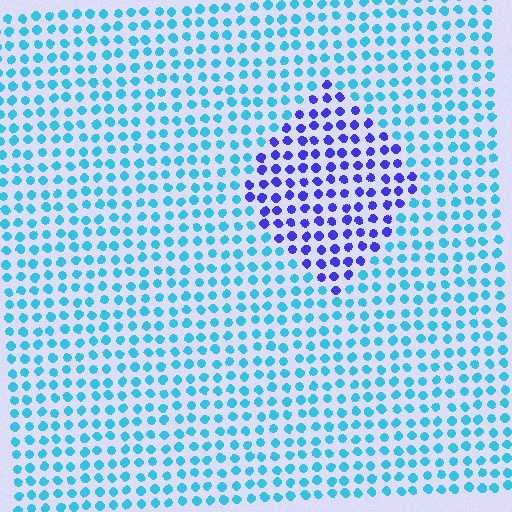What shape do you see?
I see a diamond.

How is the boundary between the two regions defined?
The boundary is defined purely by a slight shift in hue (about 55 degrees). Spacing, size, and orientation are identical on both sides.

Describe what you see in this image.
The image is filled with small cyan elements in a uniform arrangement. A diamond-shaped region is visible where the elements are tinted to a slightly different hue, forming a subtle color boundary.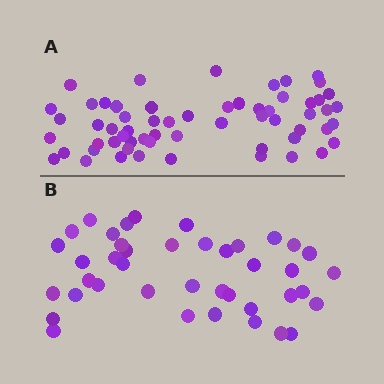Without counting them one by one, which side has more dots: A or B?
Region A (the top region) has more dots.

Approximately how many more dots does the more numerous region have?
Region A has approximately 20 more dots than region B.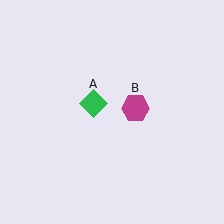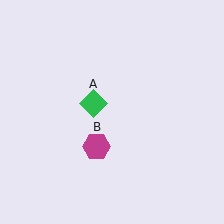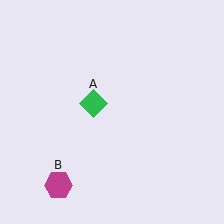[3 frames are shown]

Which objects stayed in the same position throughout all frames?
Green diamond (object A) remained stationary.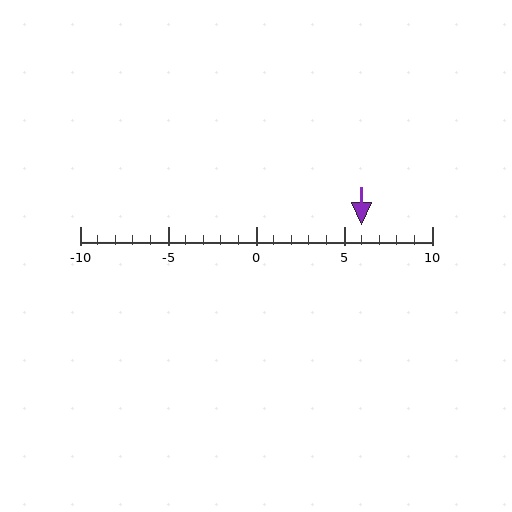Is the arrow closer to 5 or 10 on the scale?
The arrow is closer to 5.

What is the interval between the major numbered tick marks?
The major tick marks are spaced 5 units apart.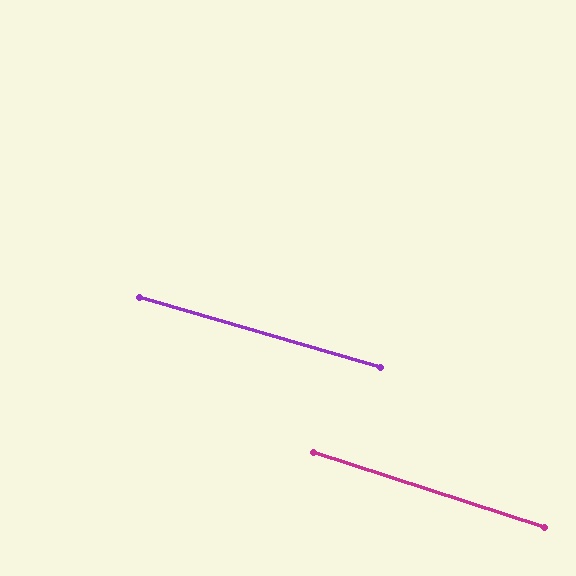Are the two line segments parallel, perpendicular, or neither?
Parallel — their directions differ by only 1.8°.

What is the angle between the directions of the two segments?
Approximately 2 degrees.